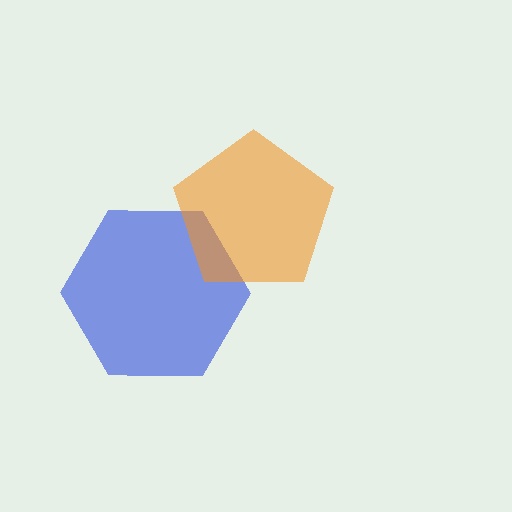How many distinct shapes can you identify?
There are 2 distinct shapes: a blue hexagon, an orange pentagon.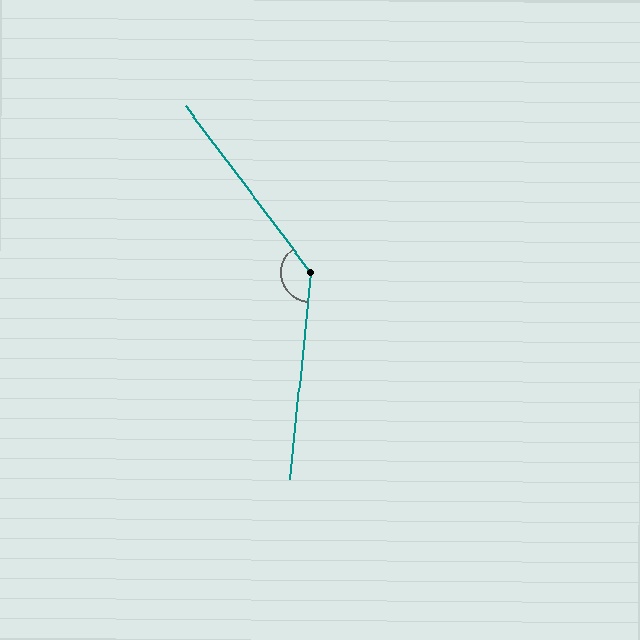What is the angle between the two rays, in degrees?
Approximately 137 degrees.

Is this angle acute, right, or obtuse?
It is obtuse.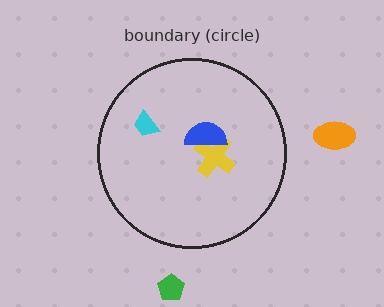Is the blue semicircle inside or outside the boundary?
Inside.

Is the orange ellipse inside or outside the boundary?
Outside.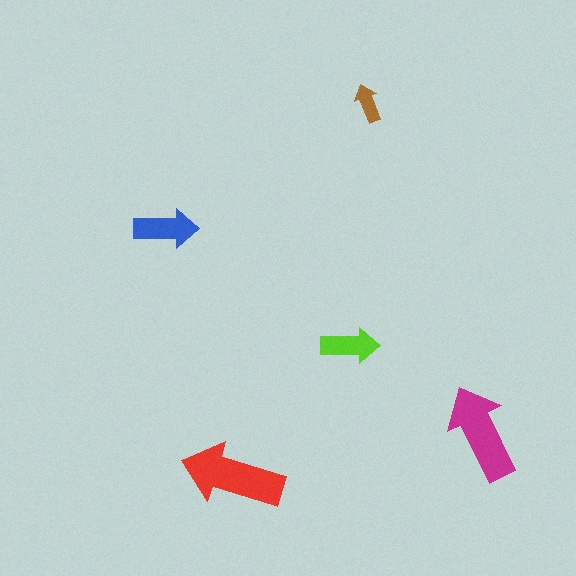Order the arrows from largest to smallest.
the red one, the magenta one, the blue one, the lime one, the brown one.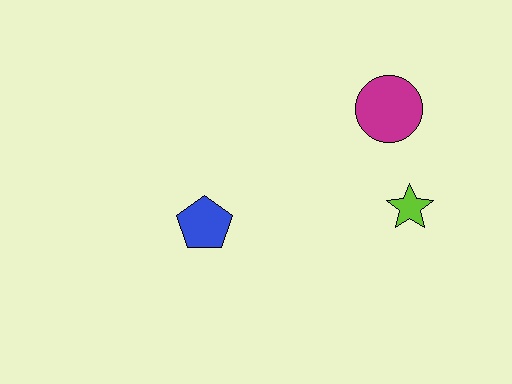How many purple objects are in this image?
There are no purple objects.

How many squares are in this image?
There are no squares.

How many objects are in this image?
There are 3 objects.